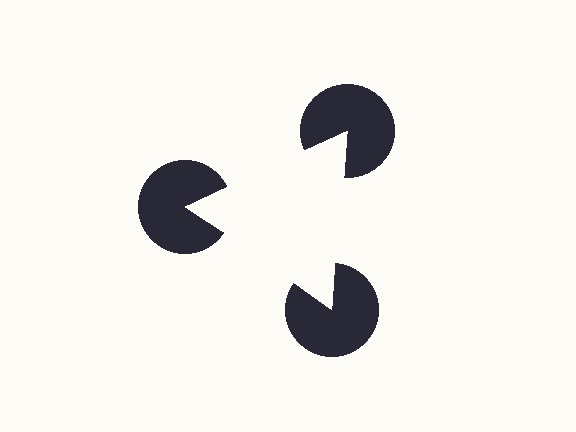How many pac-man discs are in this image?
There are 3 — one at each vertex of the illusory triangle.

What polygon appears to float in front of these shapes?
An illusory triangle — its edges are inferred from the aligned wedge cuts in the pac-man discs, not physically drawn.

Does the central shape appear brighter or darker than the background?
It typically appears slightly brighter than the background, even though no actual brightness change is drawn.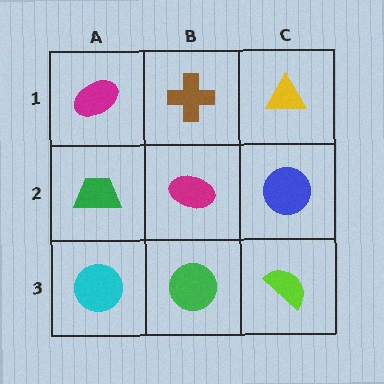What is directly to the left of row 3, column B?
A cyan circle.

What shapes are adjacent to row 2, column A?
A magenta ellipse (row 1, column A), a cyan circle (row 3, column A), a magenta ellipse (row 2, column B).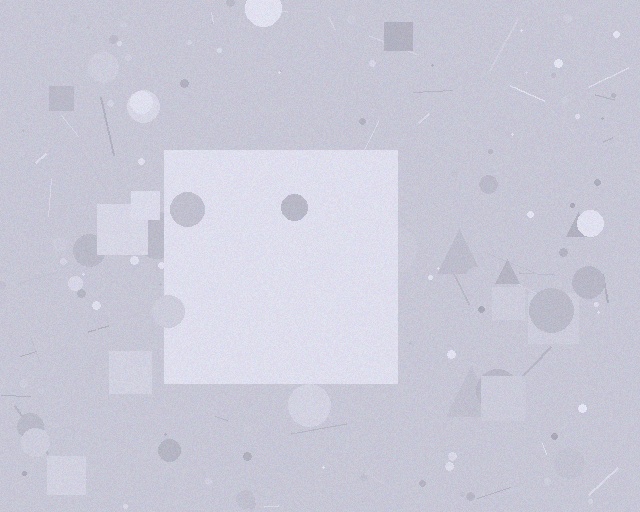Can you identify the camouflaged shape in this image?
The camouflaged shape is a square.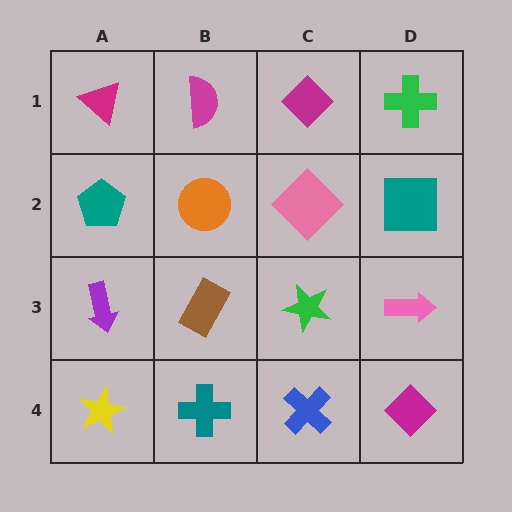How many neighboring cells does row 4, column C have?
3.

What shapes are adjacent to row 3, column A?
A teal pentagon (row 2, column A), a yellow star (row 4, column A), a brown rectangle (row 3, column B).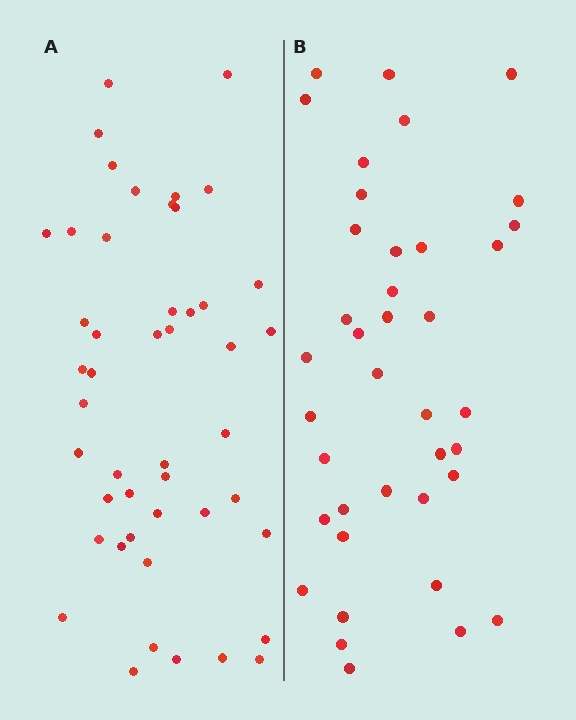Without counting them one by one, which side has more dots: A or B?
Region A (the left region) has more dots.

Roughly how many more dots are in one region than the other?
Region A has roughly 8 or so more dots than region B.